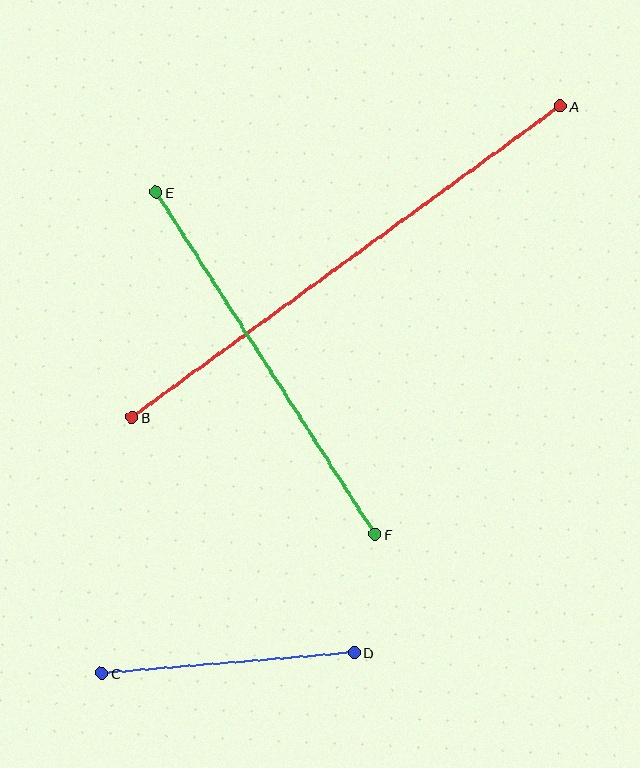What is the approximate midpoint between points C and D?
The midpoint is at approximately (228, 663) pixels.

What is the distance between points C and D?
The distance is approximately 253 pixels.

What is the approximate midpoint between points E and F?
The midpoint is at approximately (265, 363) pixels.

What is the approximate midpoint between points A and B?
The midpoint is at approximately (346, 262) pixels.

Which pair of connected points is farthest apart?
Points A and B are farthest apart.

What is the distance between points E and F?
The distance is approximately 406 pixels.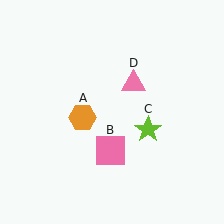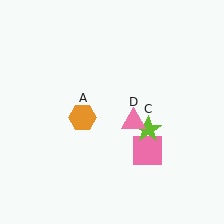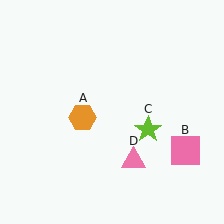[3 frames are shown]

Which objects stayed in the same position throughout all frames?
Orange hexagon (object A) and lime star (object C) remained stationary.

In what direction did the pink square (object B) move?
The pink square (object B) moved right.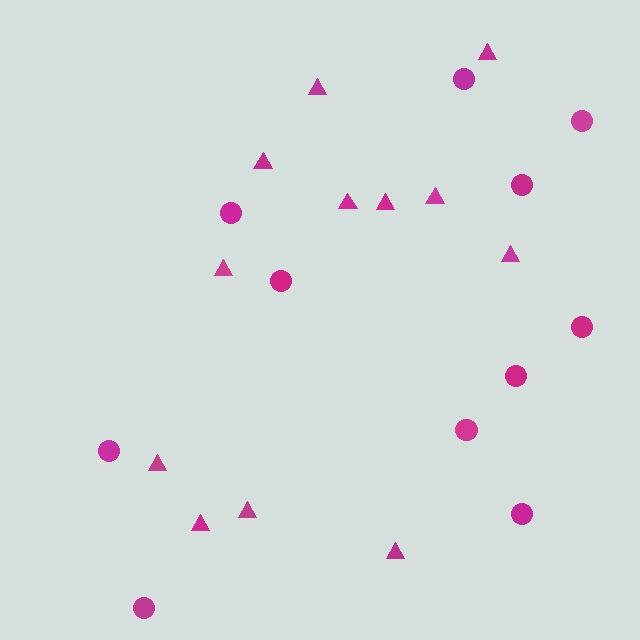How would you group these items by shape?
There are 2 groups: one group of circles (11) and one group of triangles (12).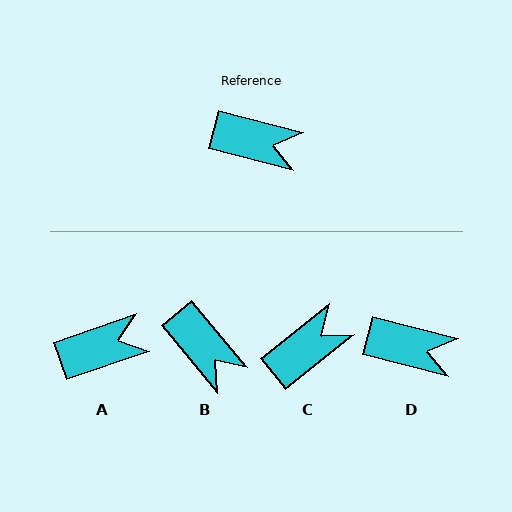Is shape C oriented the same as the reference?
No, it is off by about 53 degrees.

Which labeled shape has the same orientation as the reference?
D.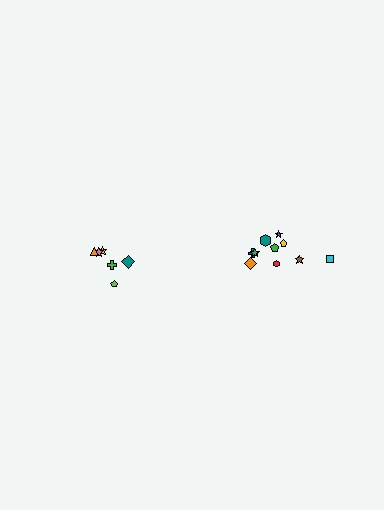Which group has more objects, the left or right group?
The right group.